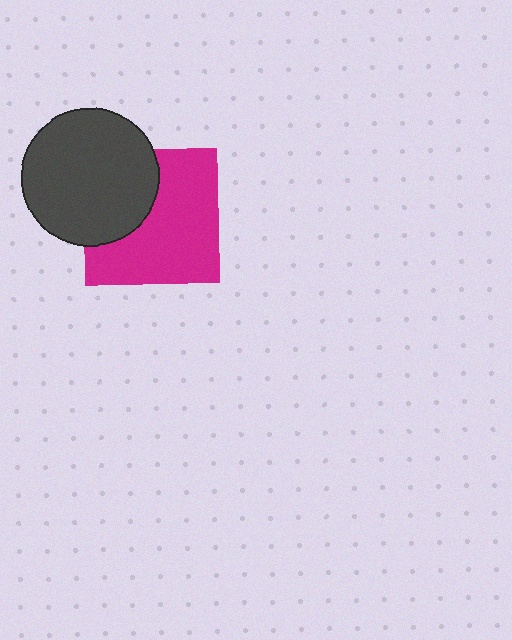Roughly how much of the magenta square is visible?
Most of it is visible (roughly 65%).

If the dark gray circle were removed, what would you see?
You would see the complete magenta square.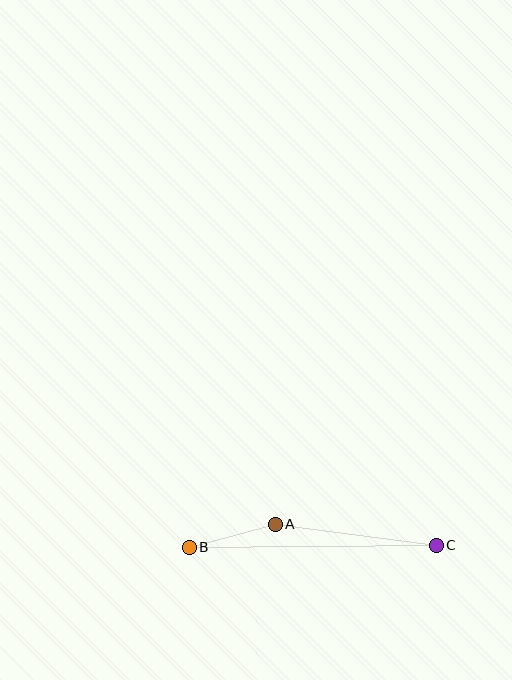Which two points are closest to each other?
Points A and B are closest to each other.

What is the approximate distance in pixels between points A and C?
The distance between A and C is approximately 162 pixels.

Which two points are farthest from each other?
Points B and C are farthest from each other.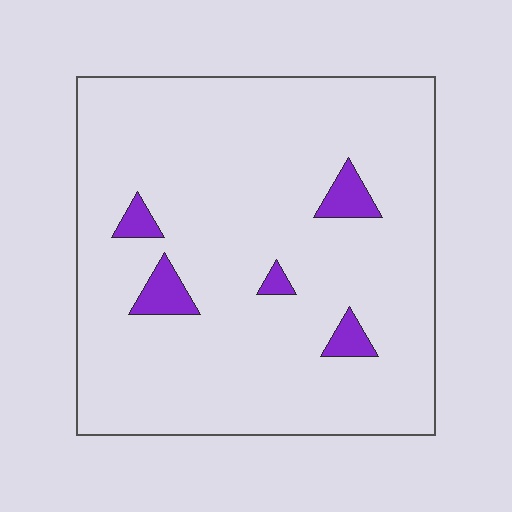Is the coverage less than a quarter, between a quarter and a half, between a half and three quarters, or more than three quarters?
Less than a quarter.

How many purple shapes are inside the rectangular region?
5.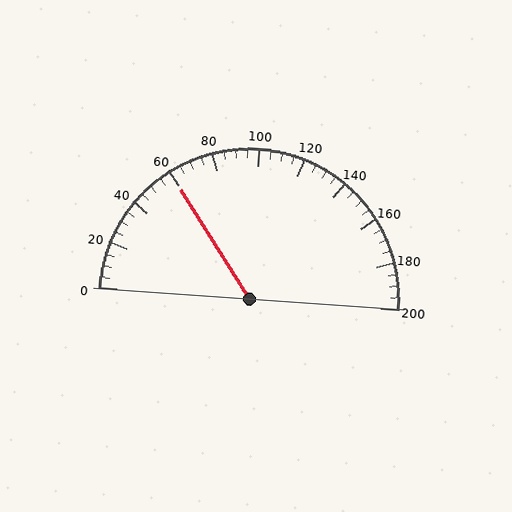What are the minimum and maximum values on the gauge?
The gauge ranges from 0 to 200.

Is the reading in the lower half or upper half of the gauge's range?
The reading is in the lower half of the range (0 to 200).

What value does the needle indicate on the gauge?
The needle indicates approximately 60.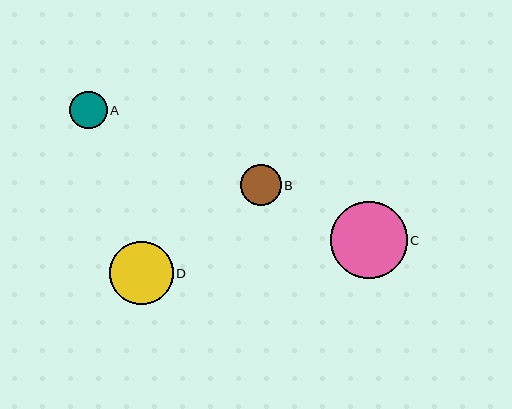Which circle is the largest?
Circle C is the largest with a size of approximately 77 pixels.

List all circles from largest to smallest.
From largest to smallest: C, D, B, A.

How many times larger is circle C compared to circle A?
Circle C is approximately 2.1 times the size of circle A.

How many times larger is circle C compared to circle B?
Circle C is approximately 1.9 times the size of circle B.